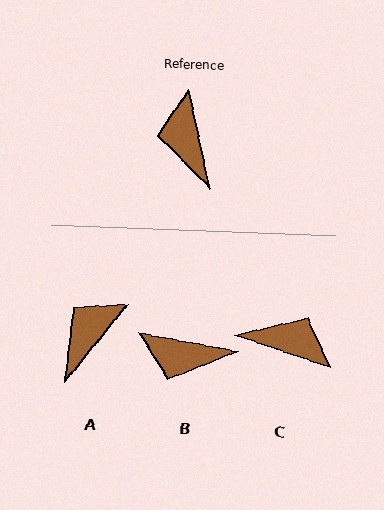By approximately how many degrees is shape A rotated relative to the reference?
Approximately 51 degrees clockwise.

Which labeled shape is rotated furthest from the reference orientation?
C, about 121 degrees away.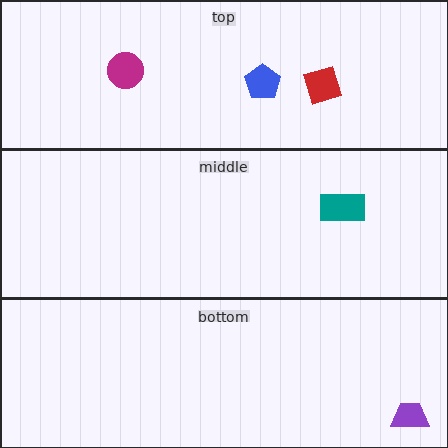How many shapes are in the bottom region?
1.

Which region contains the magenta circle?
The top region.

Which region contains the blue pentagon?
The top region.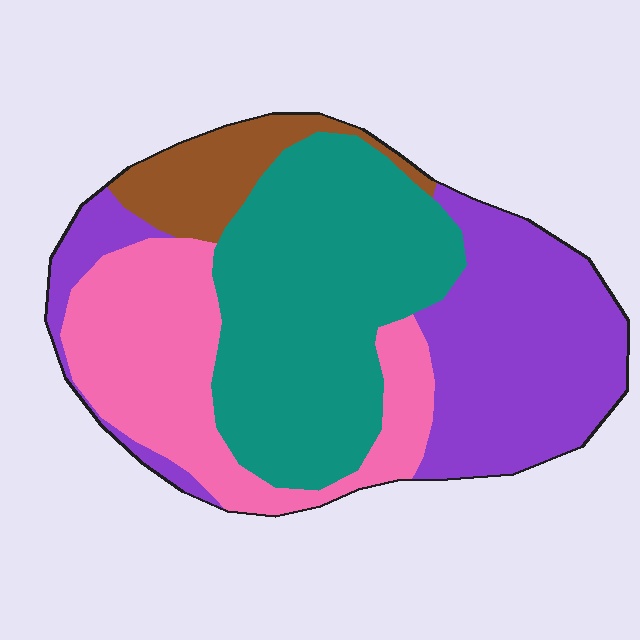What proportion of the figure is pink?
Pink covers about 25% of the figure.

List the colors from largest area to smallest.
From largest to smallest: teal, purple, pink, brown.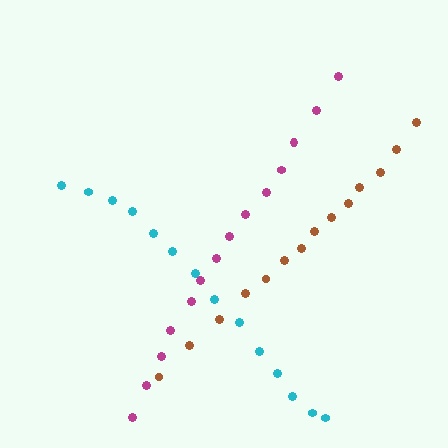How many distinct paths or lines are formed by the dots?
There are 3 distinct paths.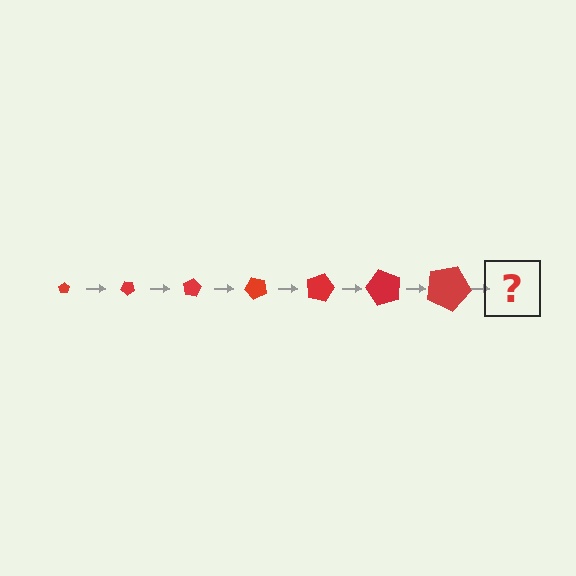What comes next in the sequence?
The next element should be a pentagon, larger than the previous one and rotated 280 degrees from the start.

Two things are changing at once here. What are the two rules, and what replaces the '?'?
The two rules are that the pentagon grows larger each step and it rotates 40 degrees each step. The '?' should be a pentagon, larger than the previous one and rotated 280 degrees from the start.